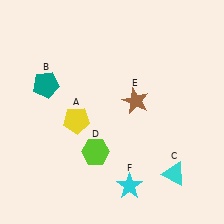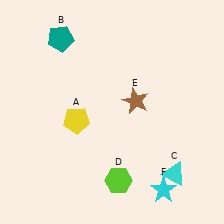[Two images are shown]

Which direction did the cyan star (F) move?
The cyan star (F) moved right.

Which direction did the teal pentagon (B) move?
The teal pentagon (B) moved up.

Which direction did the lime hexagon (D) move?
The lime hexagon (D) moved down.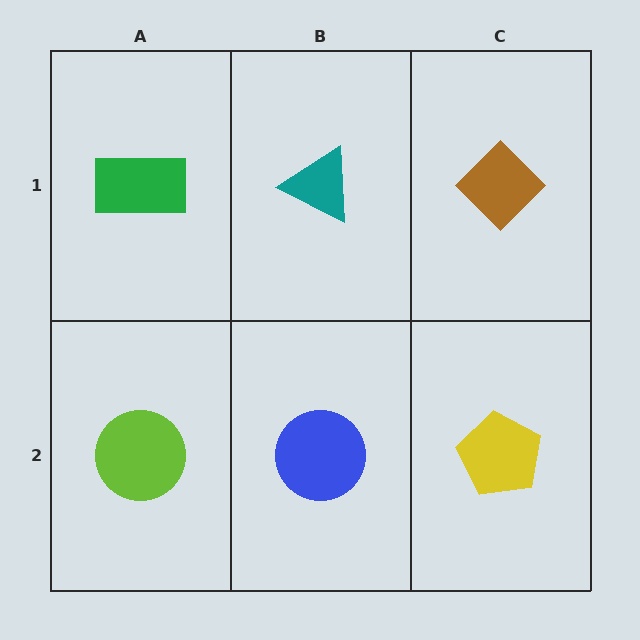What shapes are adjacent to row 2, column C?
A brown diamond (row 1, column C), a blue circle (row 2, column B).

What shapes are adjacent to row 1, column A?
A lime circle (row 2, column A), a teal triangle (row 1, column B).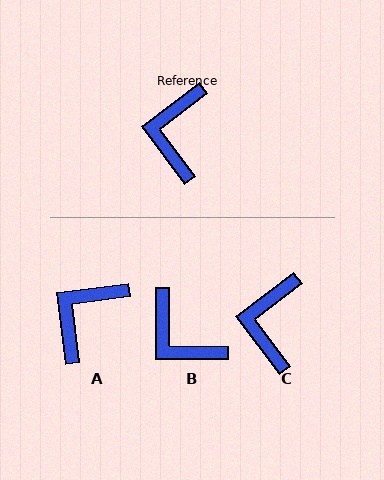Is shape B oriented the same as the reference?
No, it is off by about 53 degrees.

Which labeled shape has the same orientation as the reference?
C.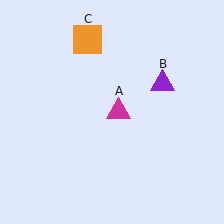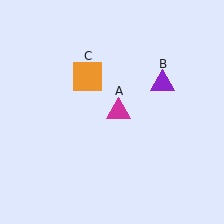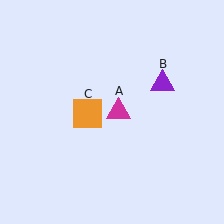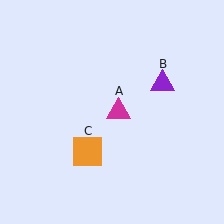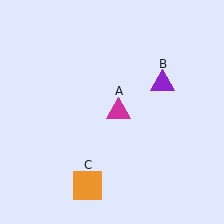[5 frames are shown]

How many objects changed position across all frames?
1 object changed position: orange square (object C).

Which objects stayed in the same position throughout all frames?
Magenta triangle (object A) and purple triangle (object B) remained stationary.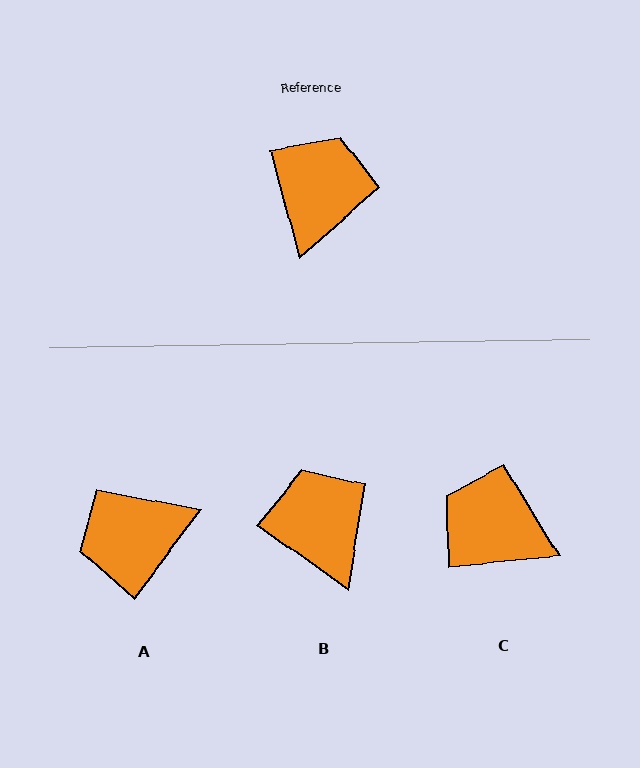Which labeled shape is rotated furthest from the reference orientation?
A, about 128 degrees away.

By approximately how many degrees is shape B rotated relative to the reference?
Approximately 40 degrees counter-clockwise.